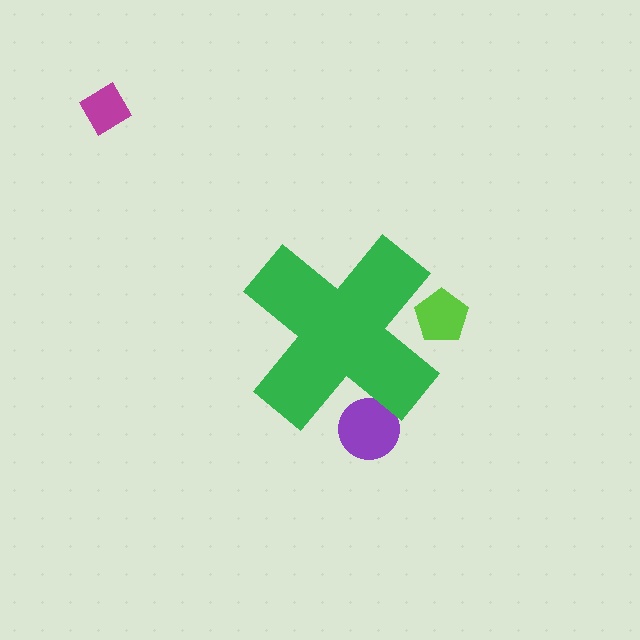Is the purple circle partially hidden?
Yes, the purple circle is partially hidden behind the green cross.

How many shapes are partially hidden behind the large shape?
2 shapes are partially hidden.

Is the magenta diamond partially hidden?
No, the magenta diamond is fully visible.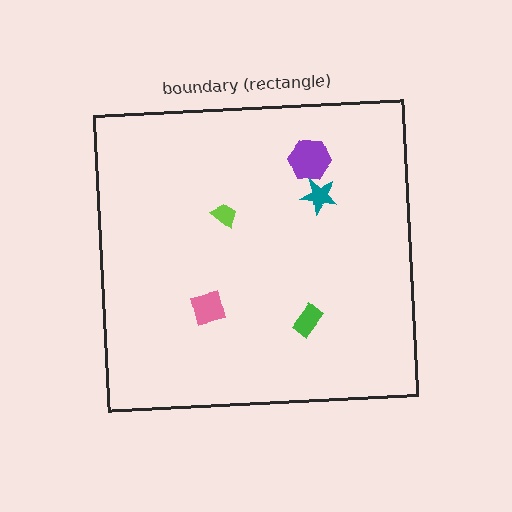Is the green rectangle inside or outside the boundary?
Inside.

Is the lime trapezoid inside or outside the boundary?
Inside.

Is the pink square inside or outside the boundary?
Inside.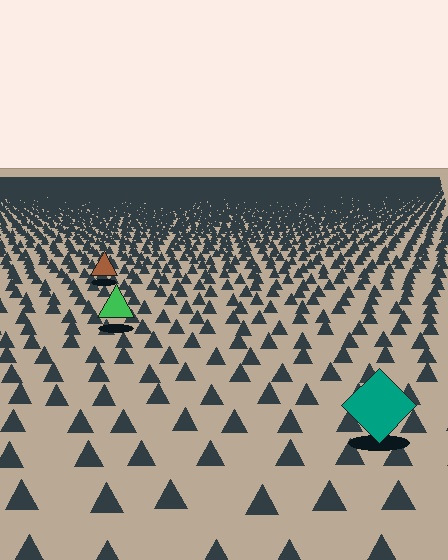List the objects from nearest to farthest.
From nearest to farthest: the teal diamond, the green triangle, the brown triangle.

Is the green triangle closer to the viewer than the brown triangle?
Yes. The green triangle is closer — you can tell from the texture gradient: the ground texture is coarser near it.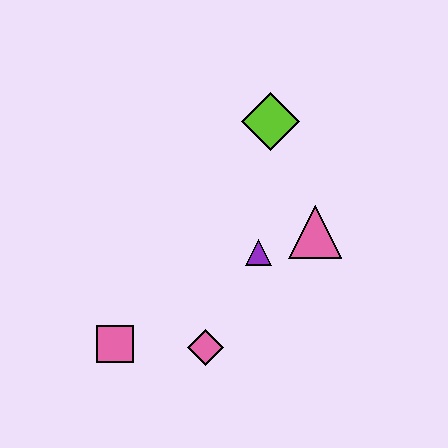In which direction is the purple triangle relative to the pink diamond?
The purple triangle is above the pink diamond.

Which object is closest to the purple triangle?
The pink triangle is closest to the purple triangle.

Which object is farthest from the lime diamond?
The pink square is farthest from the lime diamond.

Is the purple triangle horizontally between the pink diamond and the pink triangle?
Yes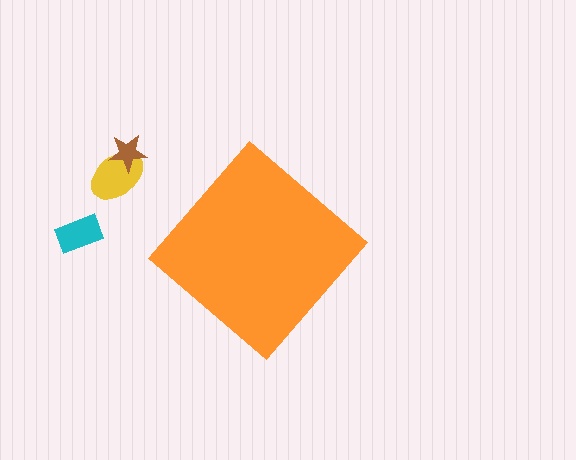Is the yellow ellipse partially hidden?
No, the yellow ellipse is fully visible.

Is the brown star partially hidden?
No, the brown star is fully visible.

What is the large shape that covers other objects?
An orange diamond.